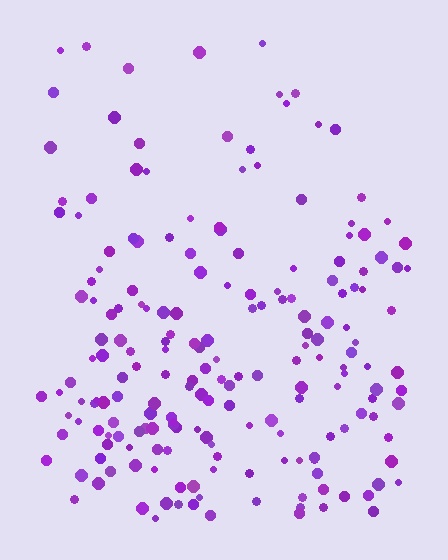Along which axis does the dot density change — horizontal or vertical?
Vertical.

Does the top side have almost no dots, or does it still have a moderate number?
Still a moderate number, just noticeably fewer than the bottom.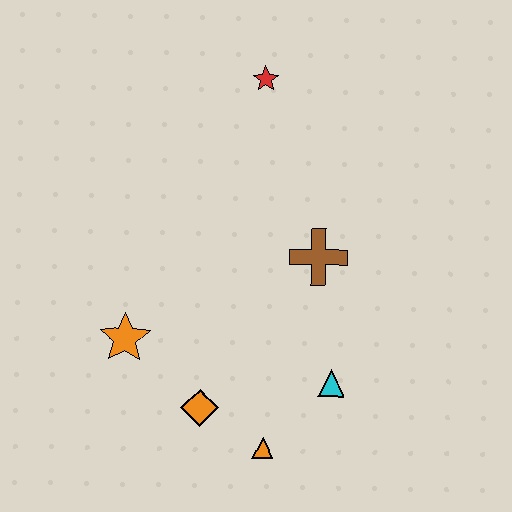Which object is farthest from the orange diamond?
The red star is farthest from the orange diamond.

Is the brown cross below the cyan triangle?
No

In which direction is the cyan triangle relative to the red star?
The cyan triangle is below the red star.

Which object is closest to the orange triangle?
The orange diamond is closest to the orange triangle.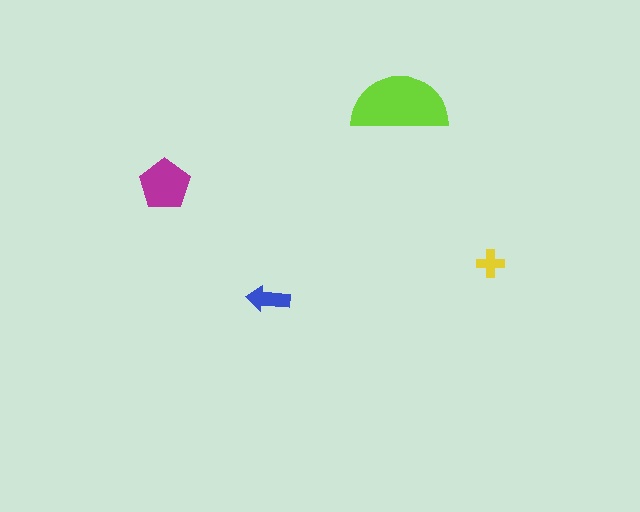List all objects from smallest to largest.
The yellow cross, the blue arrow, the magenta pentagon, the lime semicircle.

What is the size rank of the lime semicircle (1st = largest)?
1st.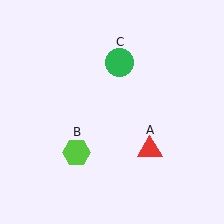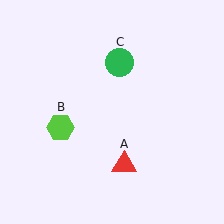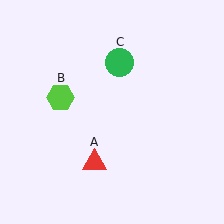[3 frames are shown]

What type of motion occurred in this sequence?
The red triangle (object A), lime hexagon (object B) rotated clockwise around the center of the scene.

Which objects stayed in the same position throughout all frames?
Green circle (object C) remained stationary.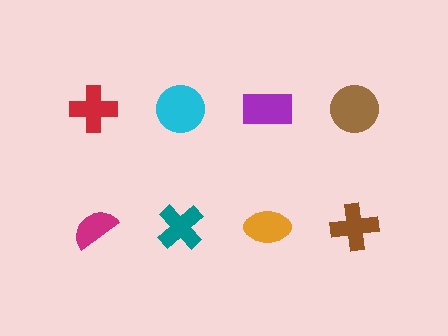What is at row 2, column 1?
A magenta semicircle.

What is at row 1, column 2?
A cyan circle.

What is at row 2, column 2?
A teal cross.